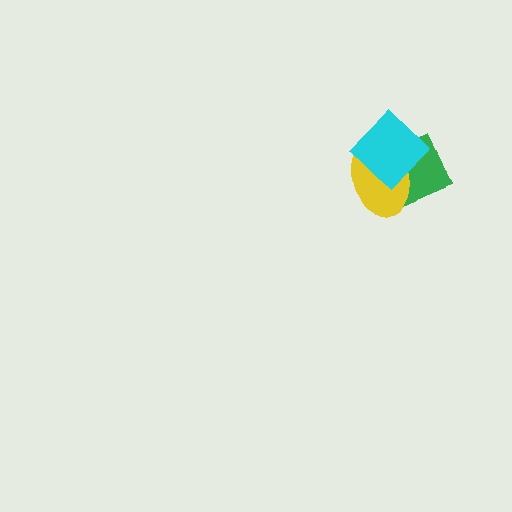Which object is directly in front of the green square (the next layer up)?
The yellow ellipse is directly in front of the green square.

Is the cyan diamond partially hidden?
No, no other shape covers it.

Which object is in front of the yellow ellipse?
The cyan diamond is in front of the yellow ellipse.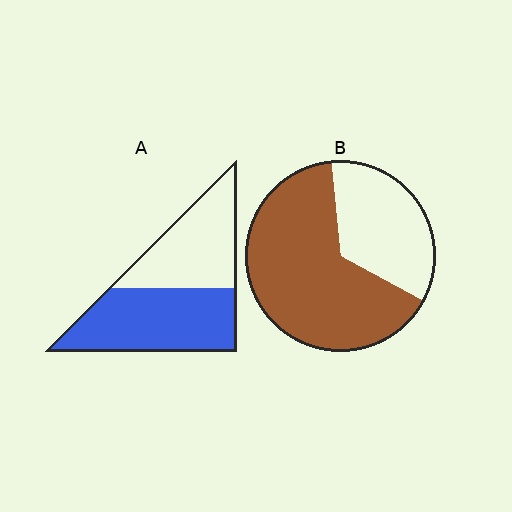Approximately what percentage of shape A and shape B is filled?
A is approximately 55% and B is approximately 65%.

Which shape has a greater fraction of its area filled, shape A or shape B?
Shape B.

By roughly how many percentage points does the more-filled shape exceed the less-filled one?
By roughly 10 percentage points (B over A).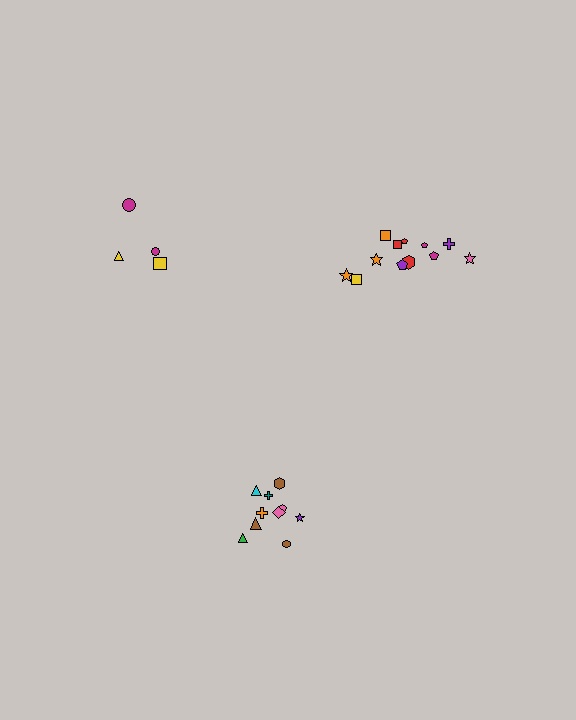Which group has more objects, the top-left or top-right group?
The top-right group.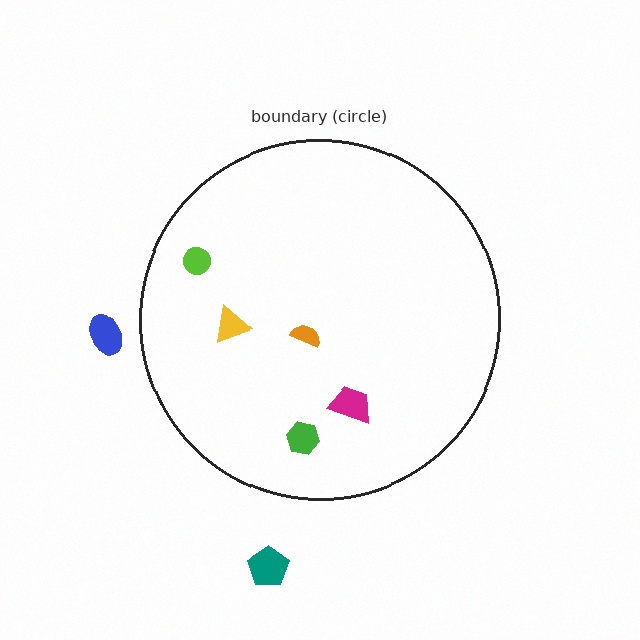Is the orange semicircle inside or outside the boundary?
Inside.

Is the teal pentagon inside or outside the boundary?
Outside.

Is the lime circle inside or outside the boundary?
Inside.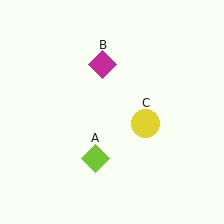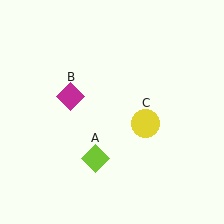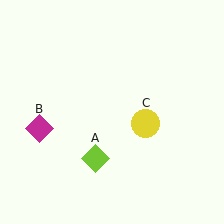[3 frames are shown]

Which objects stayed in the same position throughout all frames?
Lime diamond (object A) and yellow circle (object C) remained stationary.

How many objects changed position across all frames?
1 object changed position: magenta diamond (object B).